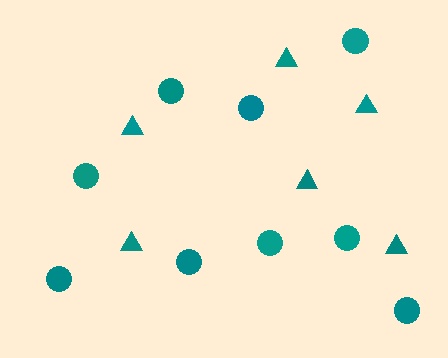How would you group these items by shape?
There are 2 groups: one group of triangles (6) and one group of circles (9).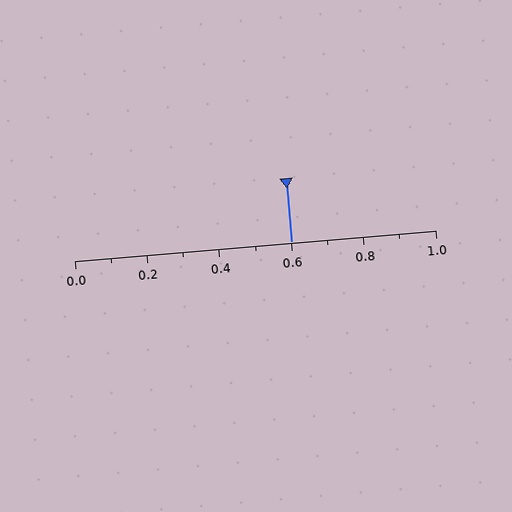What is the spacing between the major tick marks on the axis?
The major ticks are spaced 0.2 apart.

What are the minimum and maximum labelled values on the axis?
The axis runs from 0.0 to 1.0.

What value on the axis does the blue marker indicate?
The marker indicates approximately 0.6.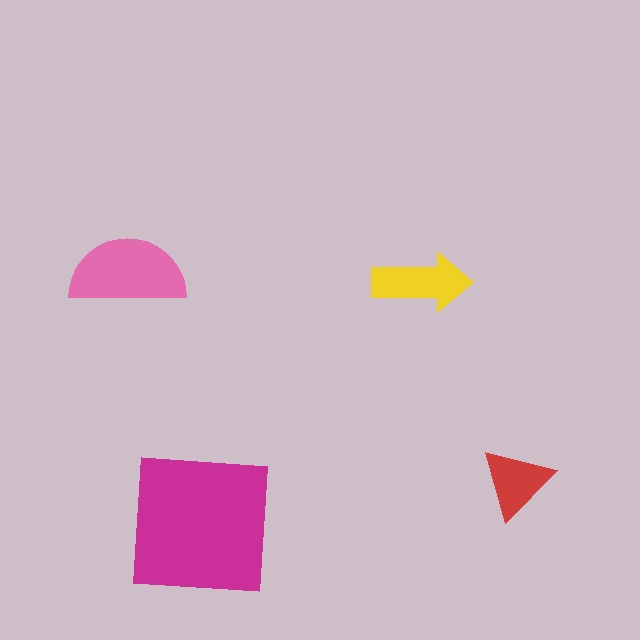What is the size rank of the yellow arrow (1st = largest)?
3rd.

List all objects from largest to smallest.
The magenta square, the pink semicircle, the yellow arrow, the red triangle.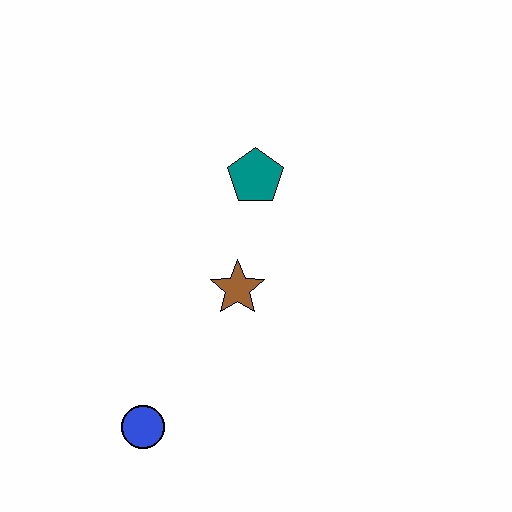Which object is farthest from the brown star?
The blue circle is farthest from the brown star.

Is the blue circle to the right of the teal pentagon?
No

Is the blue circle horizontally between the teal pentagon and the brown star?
No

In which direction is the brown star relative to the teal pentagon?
The brown star is below the teal pentagon.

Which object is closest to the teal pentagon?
The brown star is closest to the teal pentagon.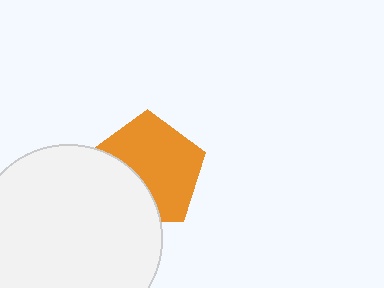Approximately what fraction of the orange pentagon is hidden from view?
Roughly 34% of the orange pentagon is hidden behind the white circle.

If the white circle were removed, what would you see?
You would see the complete orange pentagon.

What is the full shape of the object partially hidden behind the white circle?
The partially hidden object is an orange pentagon.